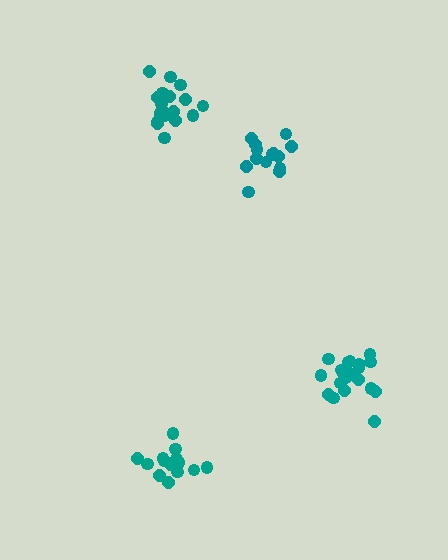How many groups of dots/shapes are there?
There are 4 groups.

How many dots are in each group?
Group 1: 15 dots, Group 2: 20 dots, Group 3: 20 dots, Group 4: 14 dots (69 total).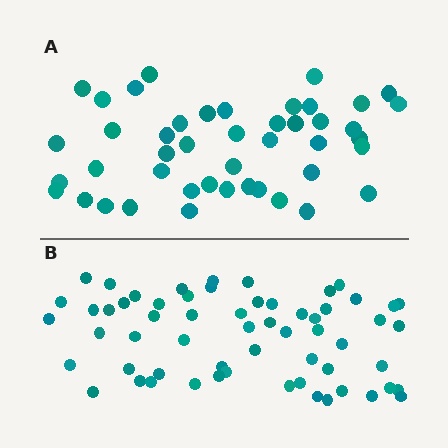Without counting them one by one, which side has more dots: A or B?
Region B (the bottom region) has more dots.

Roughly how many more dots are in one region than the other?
Region B has approximately 15 more dots than region A.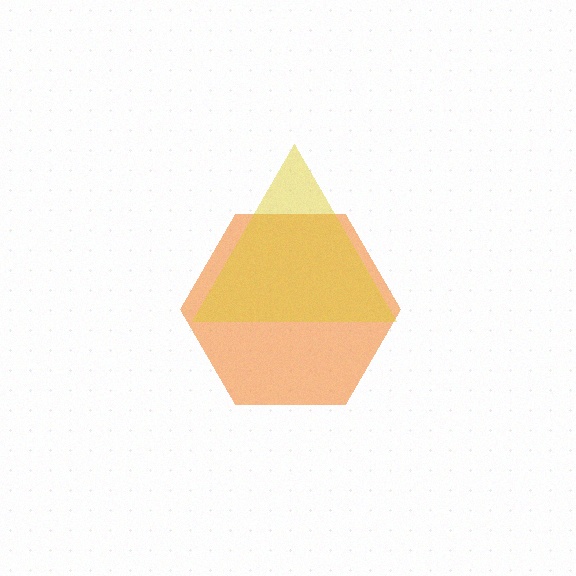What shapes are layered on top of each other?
The layered shapes are: an orange hexagon, a yellow triangle.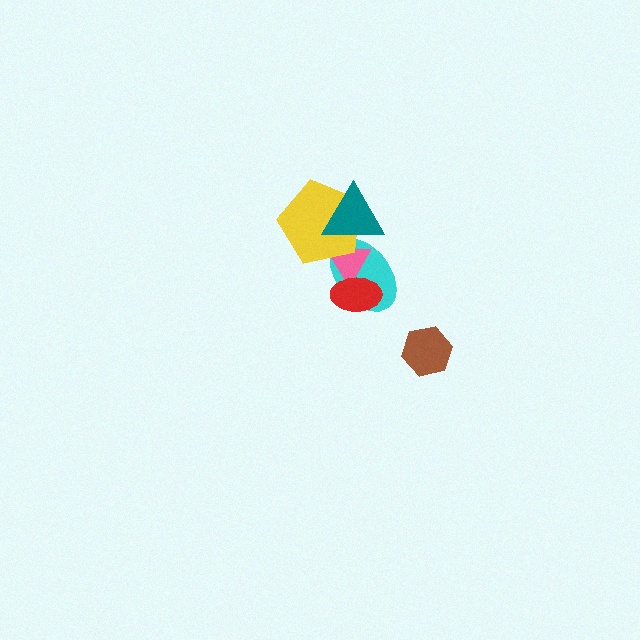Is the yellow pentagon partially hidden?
Yes, it is partially covered by another shape.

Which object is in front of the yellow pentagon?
The teal triangle is in front of the yellow pentagon.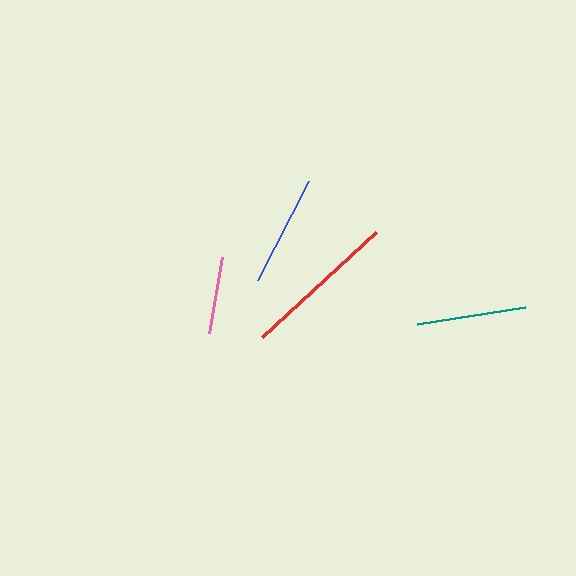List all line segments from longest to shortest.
From longest to shortest: red, blue, teal, pink.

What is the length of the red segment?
The red segment is approximately 155 pixels long.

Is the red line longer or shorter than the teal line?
The red line is longer than the teal line.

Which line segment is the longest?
The red line is the longest at approximately 155 pixels.